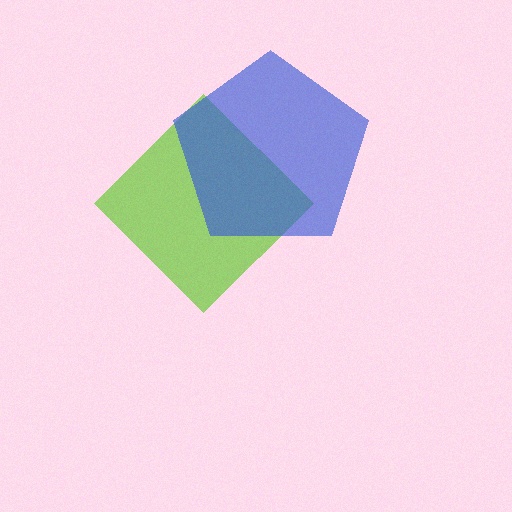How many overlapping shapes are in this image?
There are 2 overlapping shapes in the image.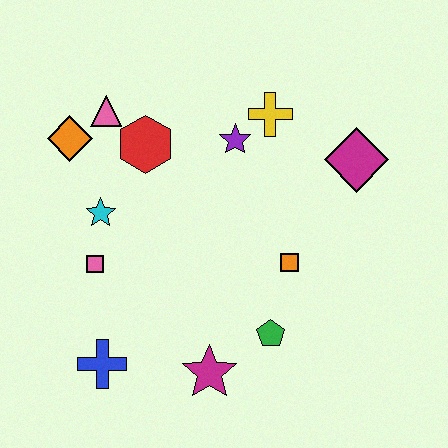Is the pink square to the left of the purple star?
Yes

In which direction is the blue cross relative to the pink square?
The blue cross is below the pink square.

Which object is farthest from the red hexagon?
The magenta star is farthest from the red hexagon.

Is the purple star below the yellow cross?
Yes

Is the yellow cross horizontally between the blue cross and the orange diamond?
No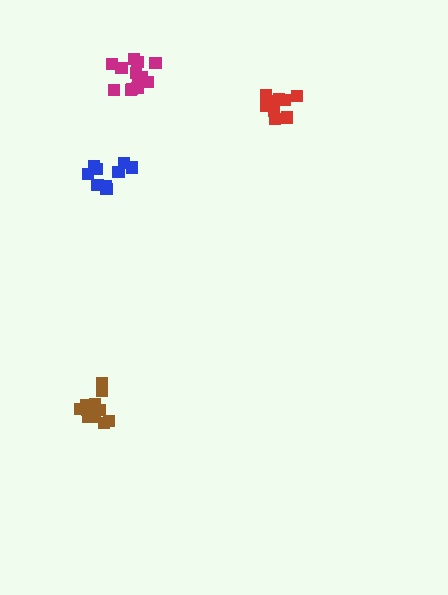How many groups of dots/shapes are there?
There are 4 groups.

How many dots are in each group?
Group 1: 10 dots, Group 2: 13 dots, Group 3: 9 dots, Group 4: 13 dots (45 total).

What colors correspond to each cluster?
The clusters are colored: red, magenta, blue, brown.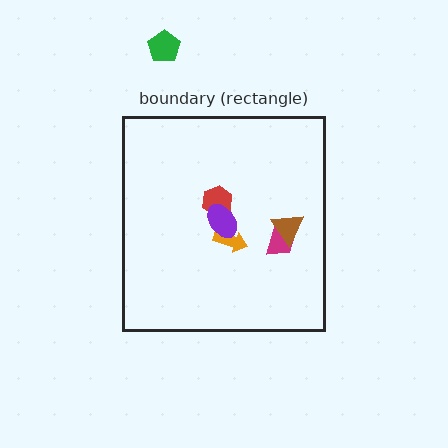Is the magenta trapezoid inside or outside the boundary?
Inside.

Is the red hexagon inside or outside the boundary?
Inside.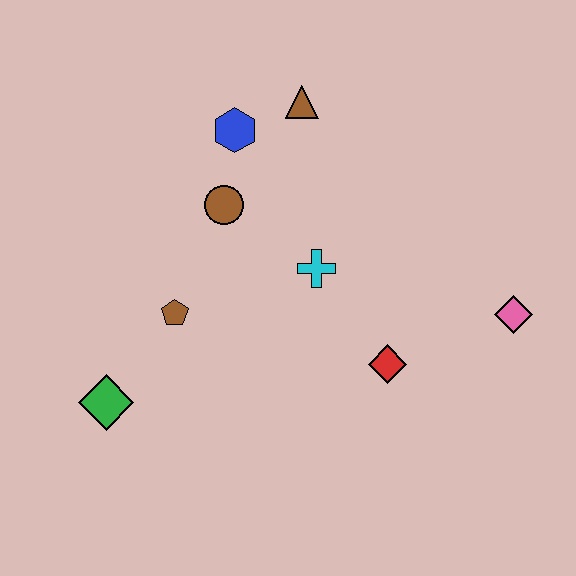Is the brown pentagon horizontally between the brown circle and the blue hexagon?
No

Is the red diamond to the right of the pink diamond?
No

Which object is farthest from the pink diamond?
The green diamond is farthest from the pink diamond.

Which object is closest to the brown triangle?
The blue hexagon is closest to the brown triangle.